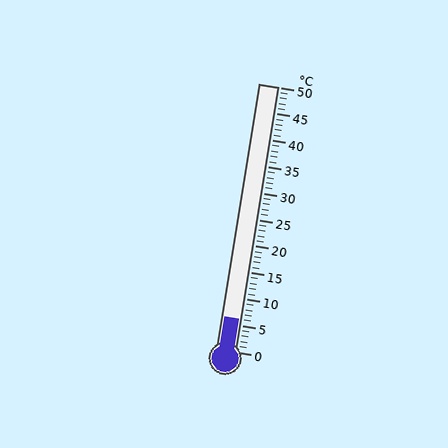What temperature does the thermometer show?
The thermometer shows approximately 6°C.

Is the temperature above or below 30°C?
The temperature is below 30°C.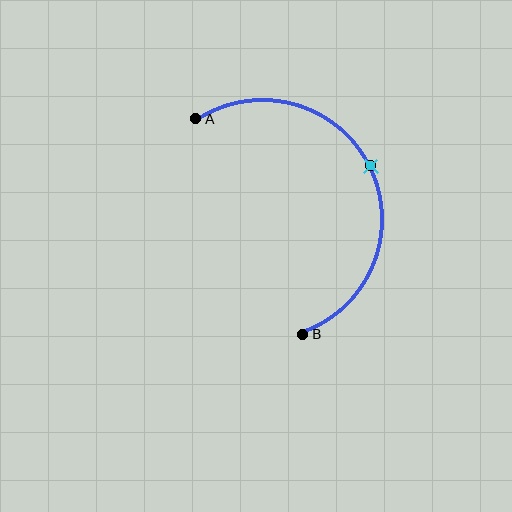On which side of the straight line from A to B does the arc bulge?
The arc bulges to the right of the straight line connecting A and B.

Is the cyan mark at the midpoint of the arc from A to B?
Yes. The cyan mark lies on the arc at equal arc-length from both A and B — it is the arc midpoint.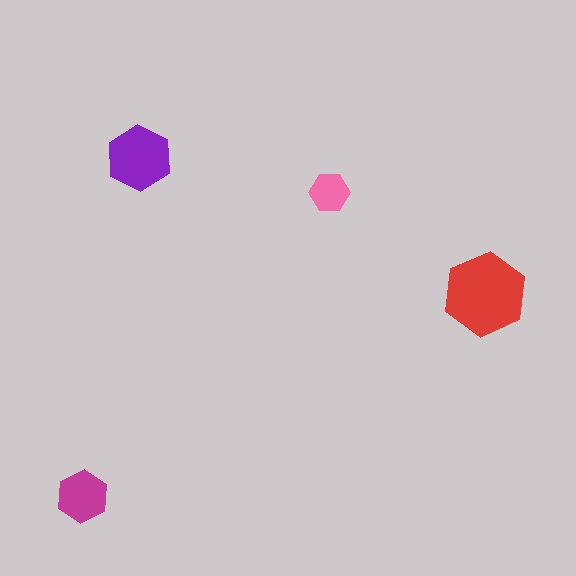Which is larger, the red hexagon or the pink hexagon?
The red one.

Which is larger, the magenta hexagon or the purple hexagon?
The purple one.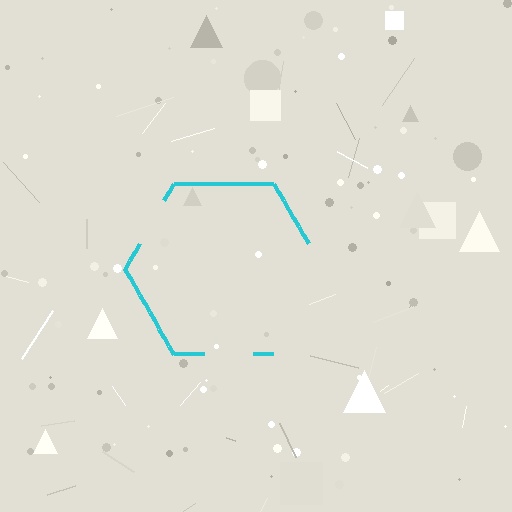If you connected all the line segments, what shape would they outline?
They would outline a hexagon.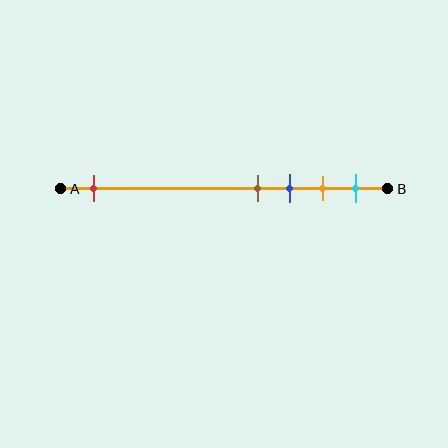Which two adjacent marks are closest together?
The brown and blue marks are the closest adjacent pair.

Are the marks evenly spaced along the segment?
No, the marks are not evenly spaced.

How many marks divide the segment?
There are 5 marks dividing the segment.